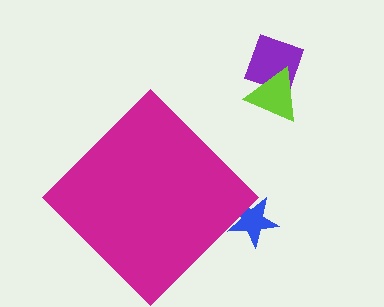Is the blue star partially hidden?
Yes, the blue star is partially hidden behind the magenta diamond.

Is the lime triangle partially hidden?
No, the lime triangle is fully visible.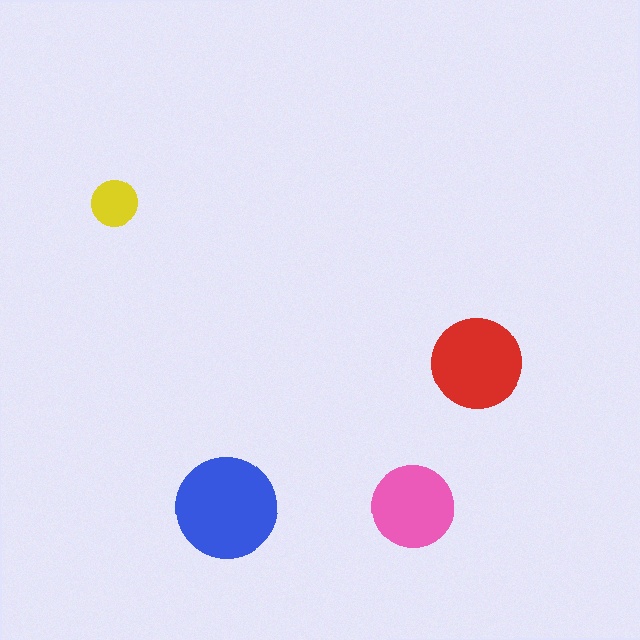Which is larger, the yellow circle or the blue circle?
The blue one.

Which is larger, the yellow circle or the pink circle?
The pink one.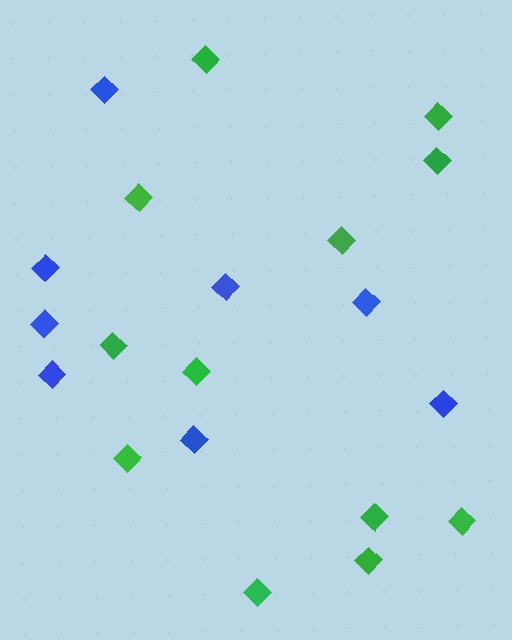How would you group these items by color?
There are 2 groups: one group of green diamonds (12) and one group of blue diamonds (8).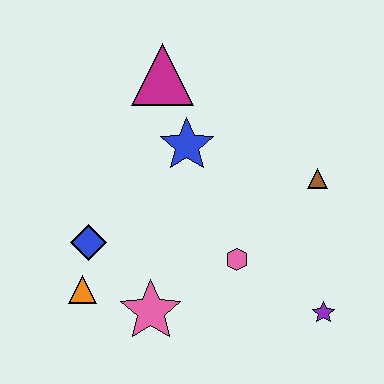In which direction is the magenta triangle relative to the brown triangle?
The magenta triangle is to the left of the brown triangle.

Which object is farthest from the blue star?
The purple star is farthest from the blue star.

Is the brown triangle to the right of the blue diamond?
Yes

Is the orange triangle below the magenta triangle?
Yes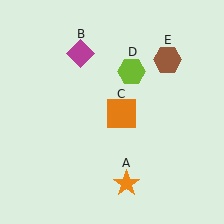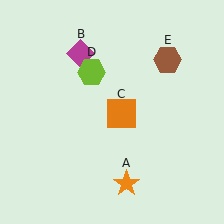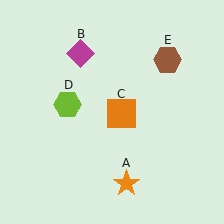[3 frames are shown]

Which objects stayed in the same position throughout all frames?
Orange star (object A) and magenta diamond (object B) and orange square (object C) and brown hexagon (object E) remained stationary.